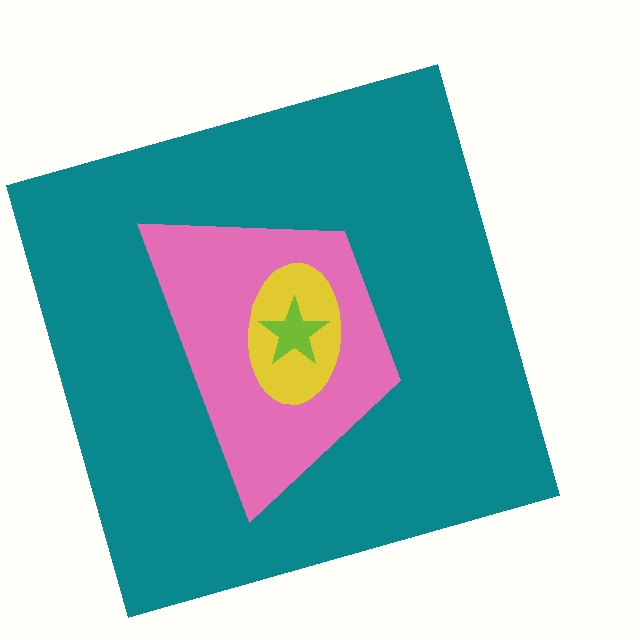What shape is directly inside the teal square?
The pink trapezoid.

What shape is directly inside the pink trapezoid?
The yellow ellipse.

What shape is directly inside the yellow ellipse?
The lime star.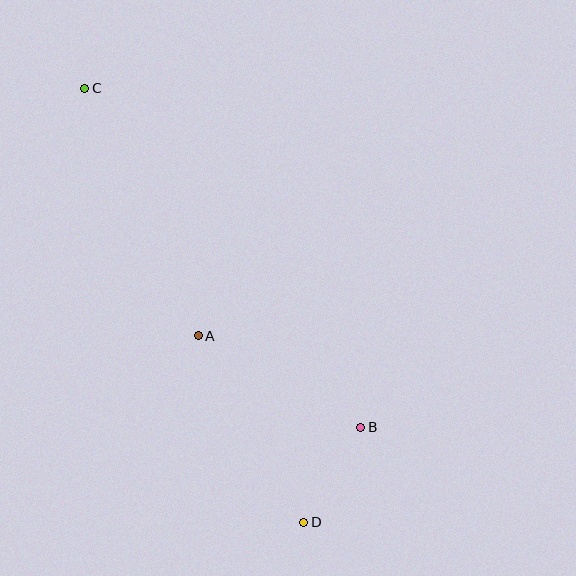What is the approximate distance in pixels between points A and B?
The distance between A and B is approximately 186 pixels.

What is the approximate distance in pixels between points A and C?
The distance between A and C is approximately 273 pixels.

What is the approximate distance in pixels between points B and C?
The distance between B and C is approximately 437 pixels.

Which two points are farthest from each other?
Points C and D are farthest from each other.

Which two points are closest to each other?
Points B and D are closest to each other.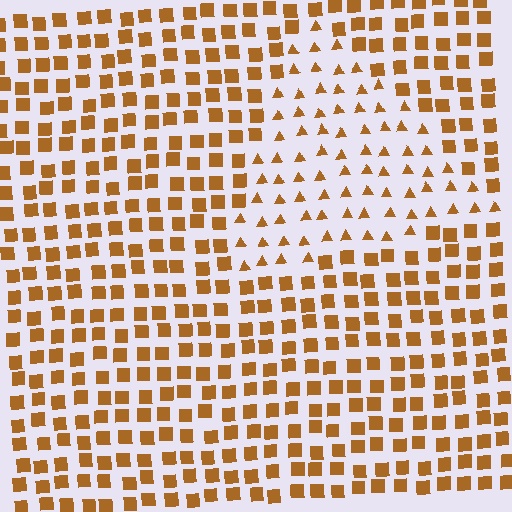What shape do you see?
I see a triangle.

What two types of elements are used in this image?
The image uses triangles inside the triangle region and squares outside it.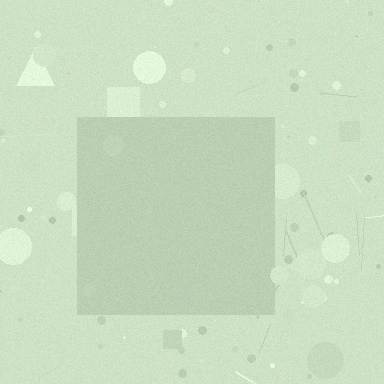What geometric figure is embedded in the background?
A square is embedded in the background.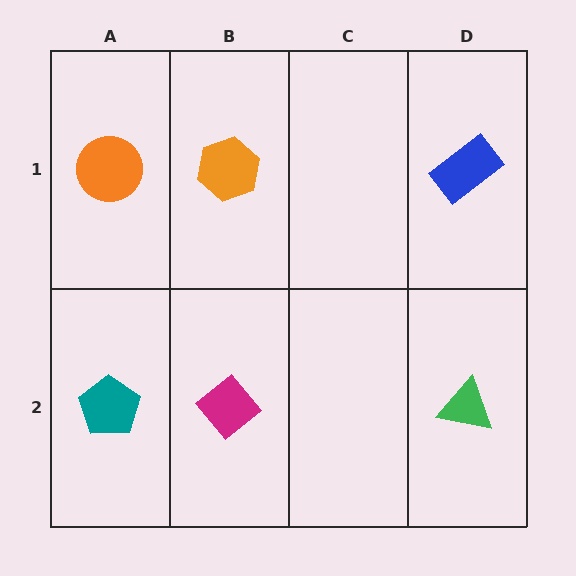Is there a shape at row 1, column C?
No, that cell is empty.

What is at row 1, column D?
A blue rectangle.